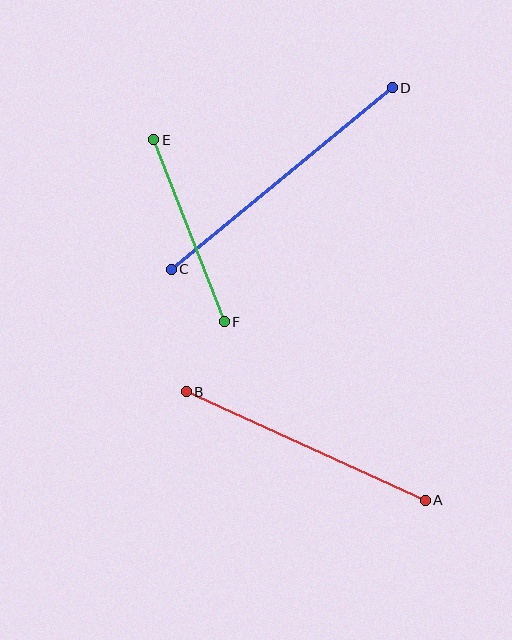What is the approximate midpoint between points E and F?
The midpoint is at approximately (189, 231) pixels.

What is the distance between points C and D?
The distance is approximately 286 pixels.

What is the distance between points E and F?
The distance is approximately 195 pixels.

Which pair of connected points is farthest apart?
Points C and D are farthest apart.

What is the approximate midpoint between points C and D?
The midpoint is at approximately (282, 179) pixels.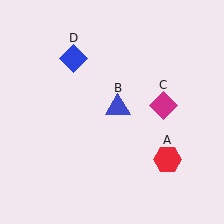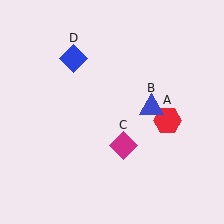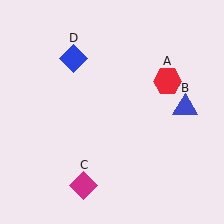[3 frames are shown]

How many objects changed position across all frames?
3 objects changed position: red hexagon (object A), blue triangle (object B), magenta diamond (object C).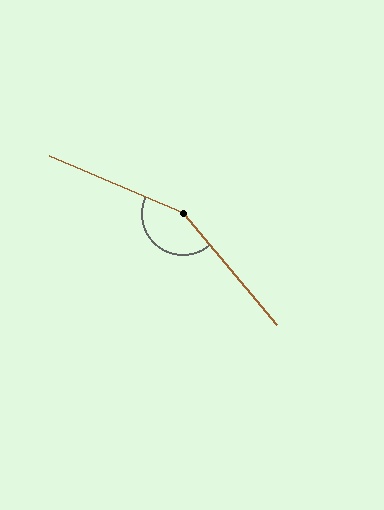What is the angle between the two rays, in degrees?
Approximately 153 degrees.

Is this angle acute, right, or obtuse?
It is obtuse.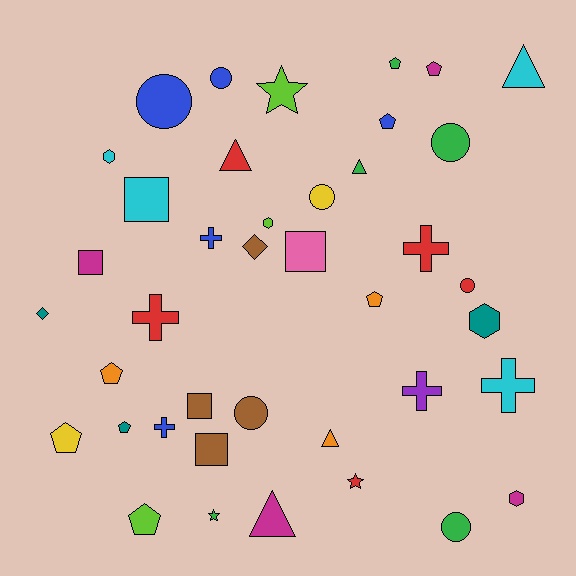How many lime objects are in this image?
There are 3 lime objects.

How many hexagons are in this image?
There are 4 hexagons.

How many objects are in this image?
There are 40 objects.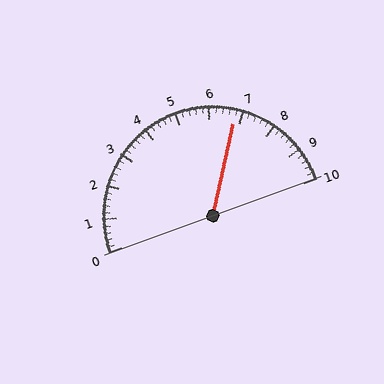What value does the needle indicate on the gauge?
The needle indicates approximately 6.8.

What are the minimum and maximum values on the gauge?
The gauge ranges from 0 to 10.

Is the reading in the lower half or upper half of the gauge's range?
The reading is in the upper half of the range (0 to 10).